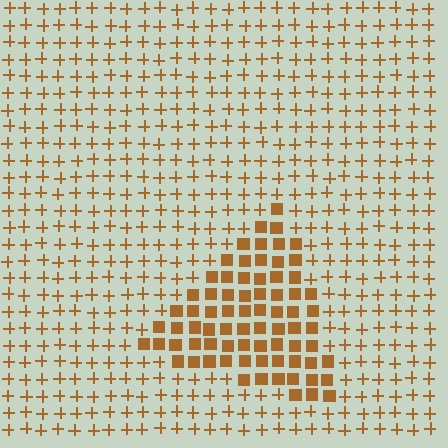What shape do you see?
I see a triangle.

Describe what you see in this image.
The image is filled with small brown elements arranged in a uniform grid. A triangle-shaped region contains squares, while the surrounding area contains plus signs. The boundary is defined purely by the change in element shape.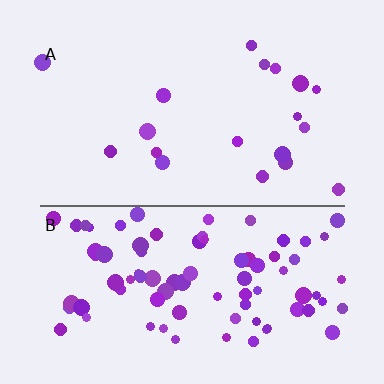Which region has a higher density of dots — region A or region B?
B (the bottom).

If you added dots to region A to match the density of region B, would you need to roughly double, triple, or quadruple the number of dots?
Approximately quadruple.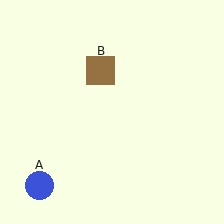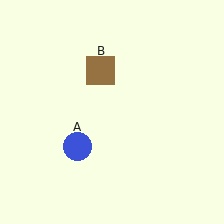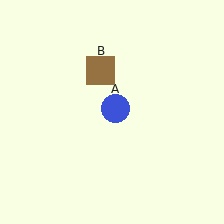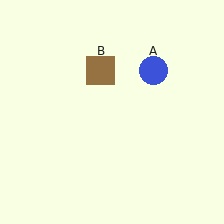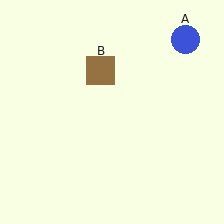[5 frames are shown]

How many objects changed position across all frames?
1 object changed position: blue circle (object A).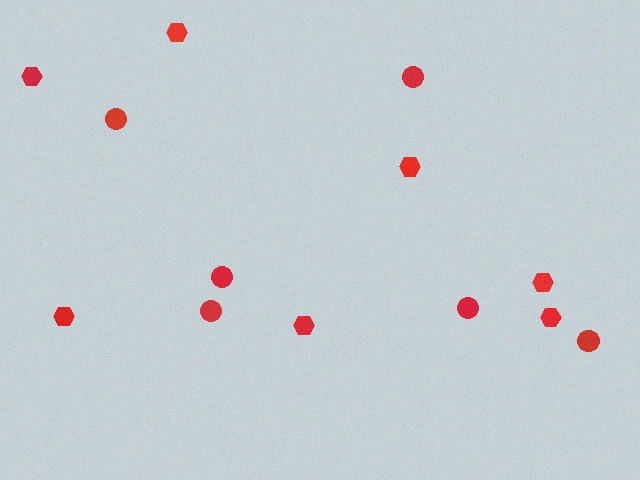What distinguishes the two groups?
There are 2 groups: one group of circles (6) and one group of hexagons (7).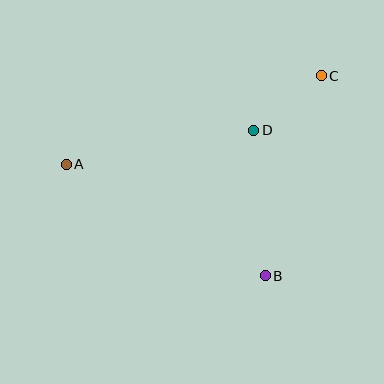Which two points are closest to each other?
Points C and D are closest to each other.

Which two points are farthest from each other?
Points A and C are farthest from each other.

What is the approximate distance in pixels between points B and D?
The distance between B and D is approximately 146 pixels.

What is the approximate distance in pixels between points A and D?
The distance between A and D is approximately 190 pixels.